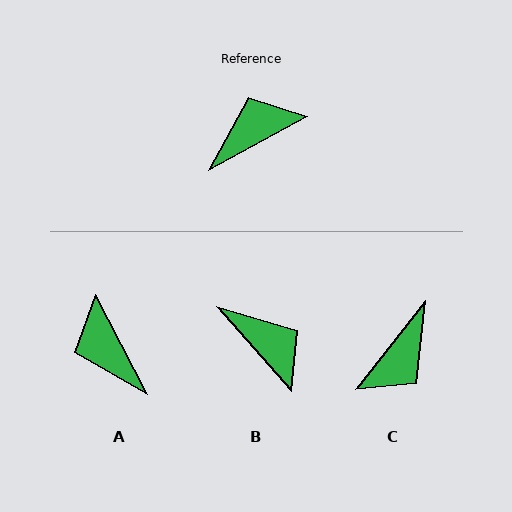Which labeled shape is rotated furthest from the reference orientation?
C, about 157 degrees away.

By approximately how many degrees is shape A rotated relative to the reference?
Approximately 89 degrees counter-clockwise.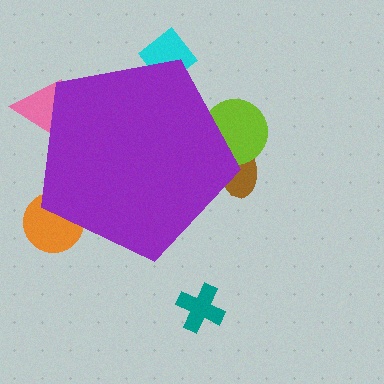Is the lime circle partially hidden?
Yes, the lime circle is partially hidden behind the purple pentagon.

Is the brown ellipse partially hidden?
Yes, the brown ellipse is partially hidden behind the purple pentagon.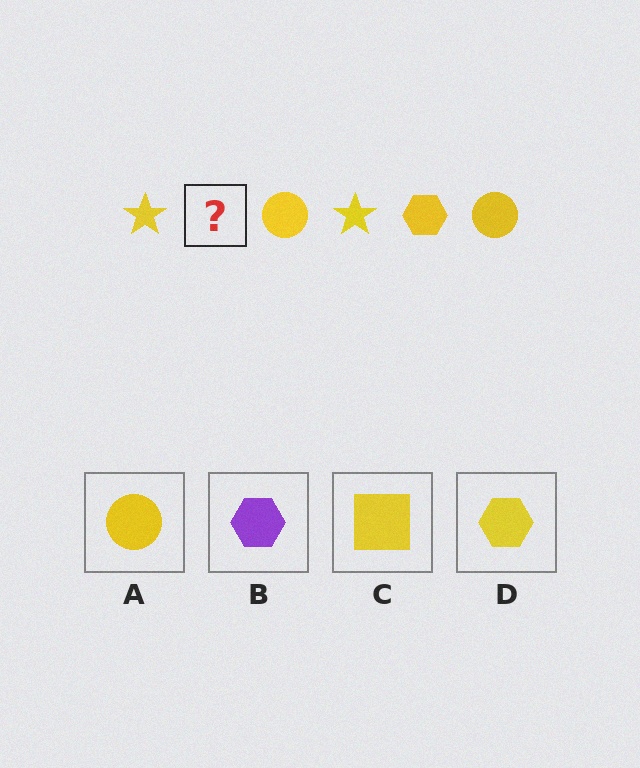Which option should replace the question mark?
Option D.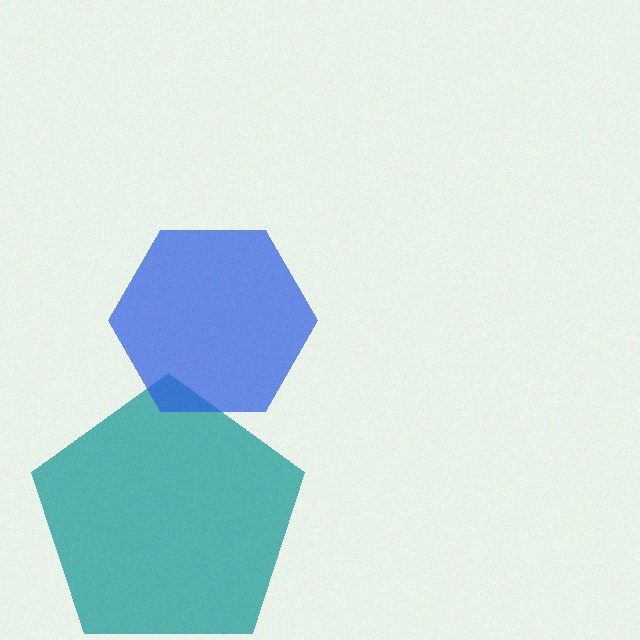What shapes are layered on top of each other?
The layered shapes are: a teal pentagon, a blue hexagon.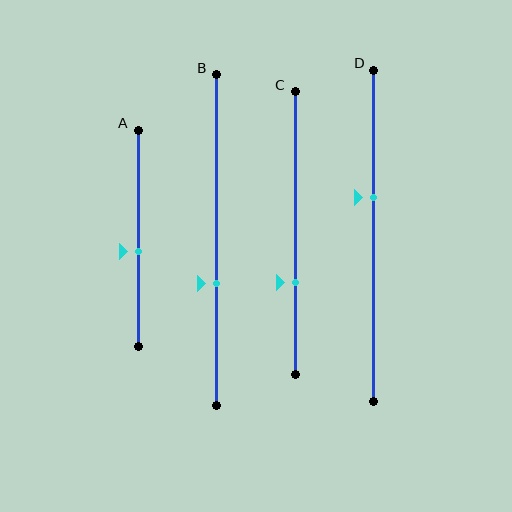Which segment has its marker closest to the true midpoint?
Segment A has its marker closest to the true midpoint.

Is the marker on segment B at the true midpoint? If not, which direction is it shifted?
No, the marker on segment B is shifted downward by about 13% of the segment length.